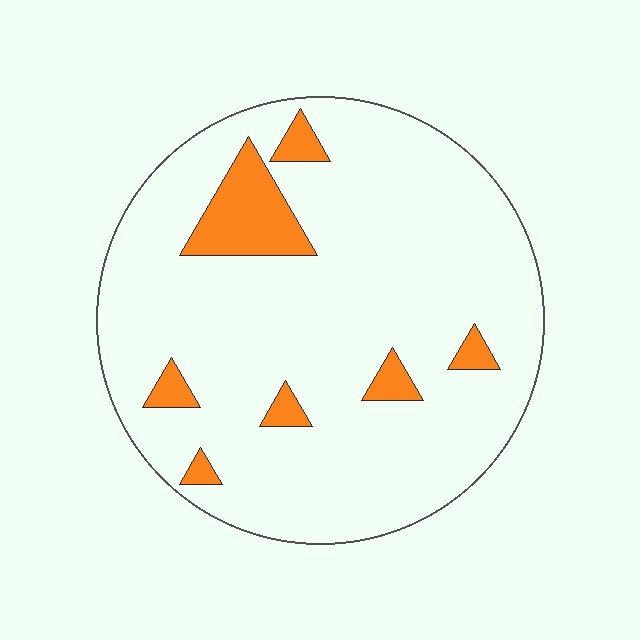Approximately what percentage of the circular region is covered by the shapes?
Approximately 10%.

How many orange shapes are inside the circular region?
7.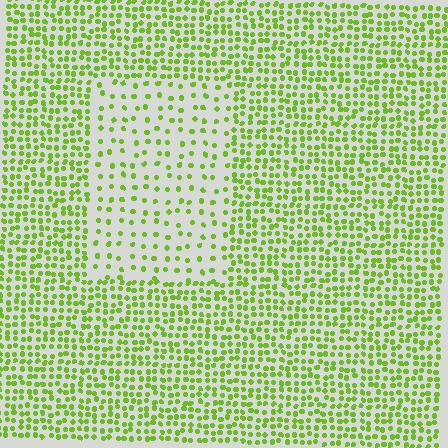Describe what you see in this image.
The image contains small lime elements arranged at two different densities. A rectangle-shaped region is visible where the elements are less densely packed than the surrounding area.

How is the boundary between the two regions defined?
The boundary is defined by a change in element density (approximately 2.4x ratio). All elements are the same color, size, and shape.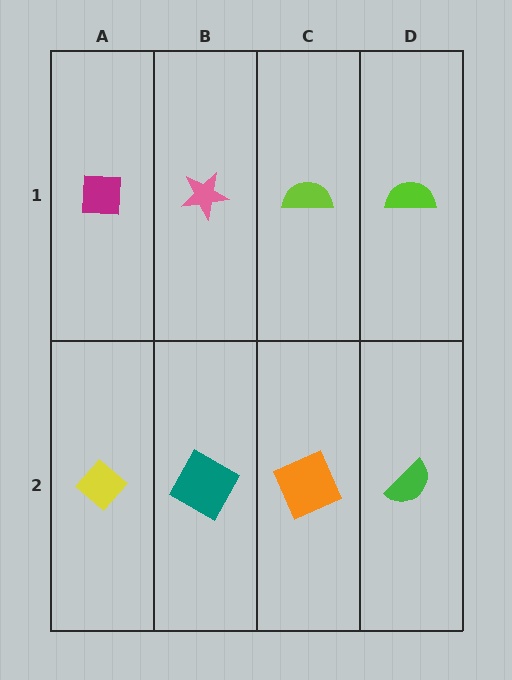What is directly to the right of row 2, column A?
A teal square.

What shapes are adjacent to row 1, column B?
A teal square (row 2, column B), a magenta square (row 1, column A), a lime semicircle (row 1, column C).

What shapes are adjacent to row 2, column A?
A magenta square (row 1, column A), a teal square (row 2, column B).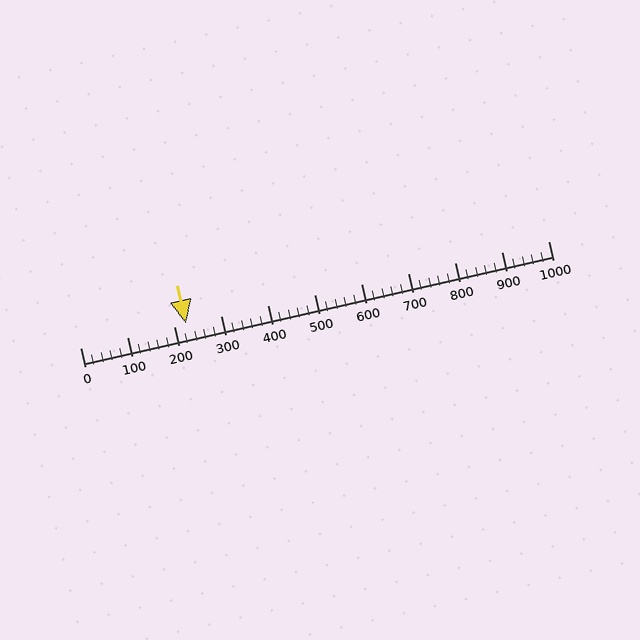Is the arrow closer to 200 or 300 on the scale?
The arrow is closer to 200.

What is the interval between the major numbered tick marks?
The major tick marks are spaced 100 units apart.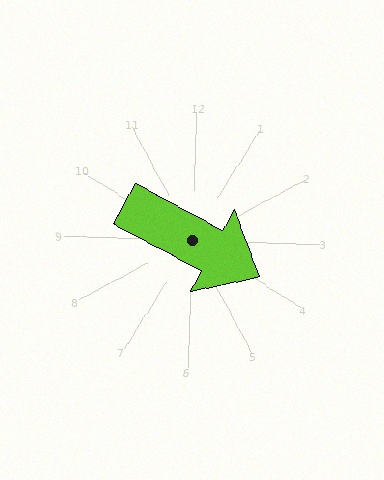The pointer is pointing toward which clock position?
Roughly 4 o'clock.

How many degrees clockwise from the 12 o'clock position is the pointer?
Approximately 116 degrees.